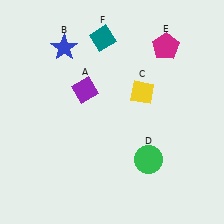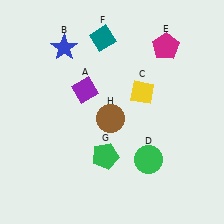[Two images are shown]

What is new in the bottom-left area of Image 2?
A brown circle (H) was added in the bottom-left area of Image 2.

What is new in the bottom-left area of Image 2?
A green pentagon (G) was added in the bottom-left area of Image 2.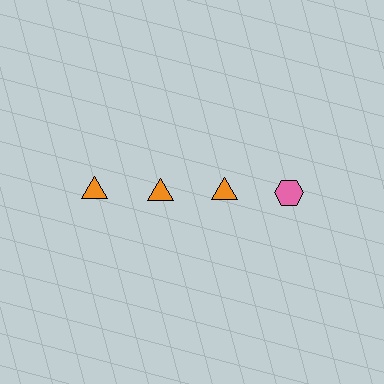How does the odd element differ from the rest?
It differs in both color (pink instead of orange) and shape (hexagon instead of triangle).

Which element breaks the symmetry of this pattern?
The pink hexagon in the top row, second from right column breaks the symmetry. All other shapes are orange triangles.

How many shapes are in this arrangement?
There are 4 shapes arranged in a grid pattern.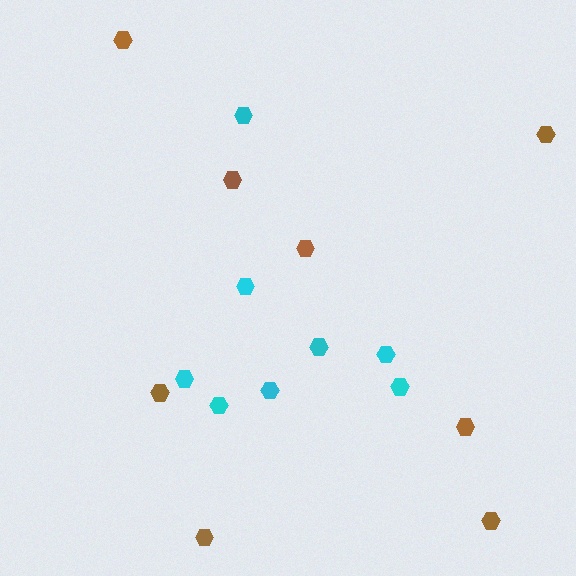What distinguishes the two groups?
There are 2 groups: one group of brown hexagons (8) and one group of cyan hexagons (8).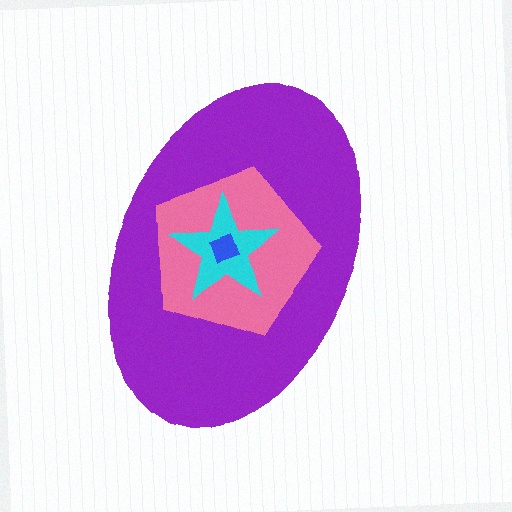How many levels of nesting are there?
4.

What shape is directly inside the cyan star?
The blue square.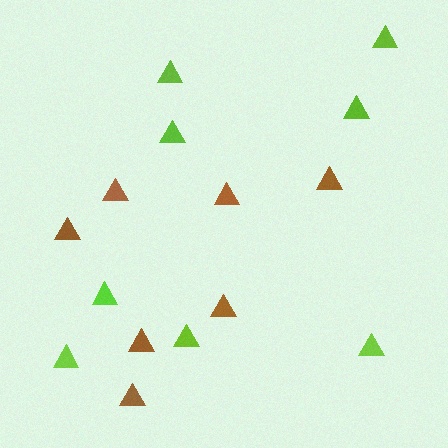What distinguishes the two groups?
There are 2 groups: one group of brown triangles (7) and one group of lime triangles (8).